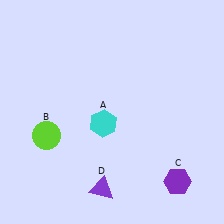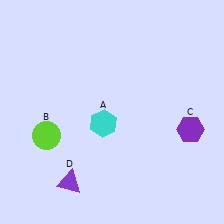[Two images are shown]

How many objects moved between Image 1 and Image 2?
2 objects moved between the two images.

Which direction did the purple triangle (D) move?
The purple triangle (D) moved left.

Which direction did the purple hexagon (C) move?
The purple hexagon (C) moved up.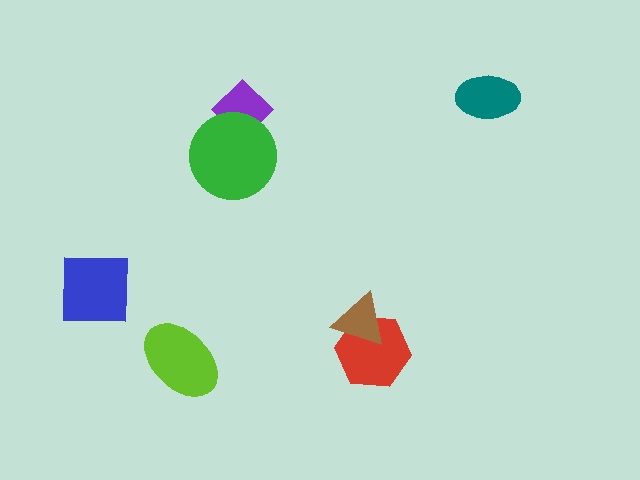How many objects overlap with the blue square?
0 objects overlap with the blue square.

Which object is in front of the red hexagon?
The brown triangle is in front of the red hexagon.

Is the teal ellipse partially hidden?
No, no other shape covers it.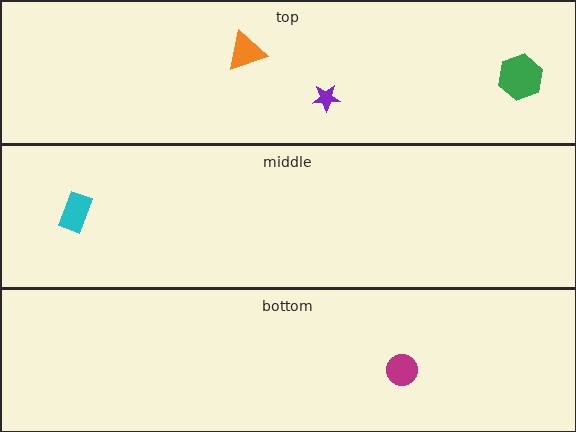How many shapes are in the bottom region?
1.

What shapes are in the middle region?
The cyan rectangle.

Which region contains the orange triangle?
The top region.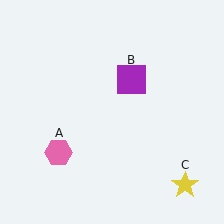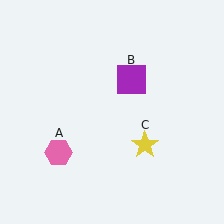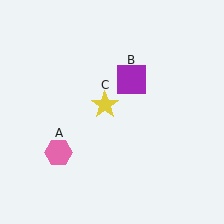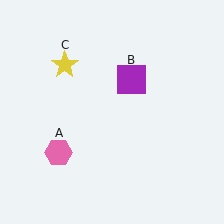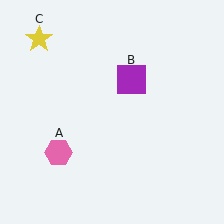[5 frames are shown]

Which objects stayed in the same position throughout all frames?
Pink hexagon (object A) and purple square (object B) remained stationary.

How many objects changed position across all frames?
1 object changed position: yellow star (object C).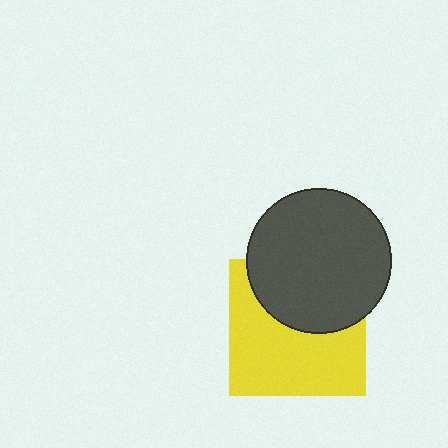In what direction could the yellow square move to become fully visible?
The yellow square could move down. That would shift it out from behind the dark gray circle entirely.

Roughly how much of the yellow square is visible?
About half of it is visible (roughly 59%).